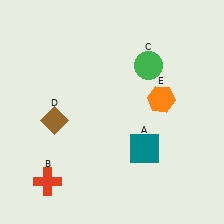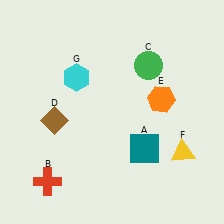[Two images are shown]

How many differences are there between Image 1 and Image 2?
There are 2 differences between the two images.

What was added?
A yellow triangle (F), a cyan hexagon (G) were added in Image 2.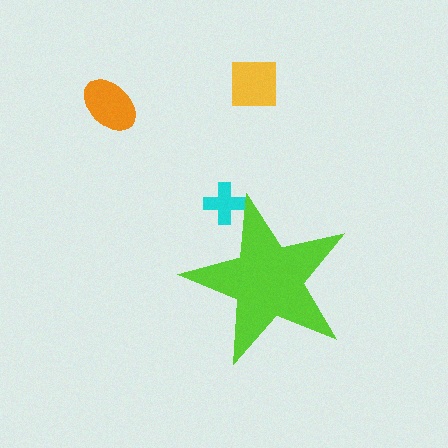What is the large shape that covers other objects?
A lime star.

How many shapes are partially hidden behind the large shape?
1 shape is partially hidden.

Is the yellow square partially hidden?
No, the yellow square is fully visible.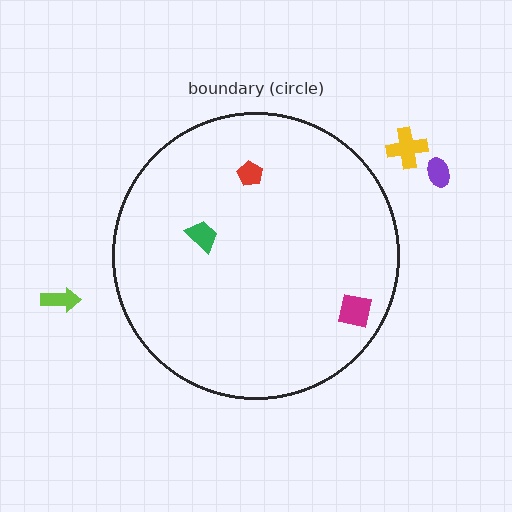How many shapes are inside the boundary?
3 inside, 3 outside.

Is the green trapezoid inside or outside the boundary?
Inside.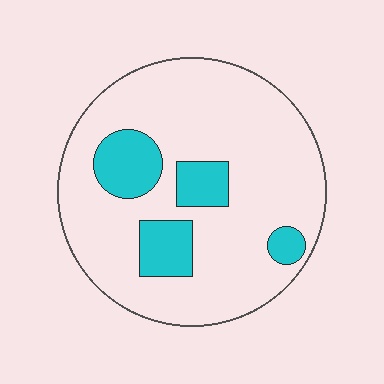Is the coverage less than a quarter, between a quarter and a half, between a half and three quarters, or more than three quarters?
Less than a quarter.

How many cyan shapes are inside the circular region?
4.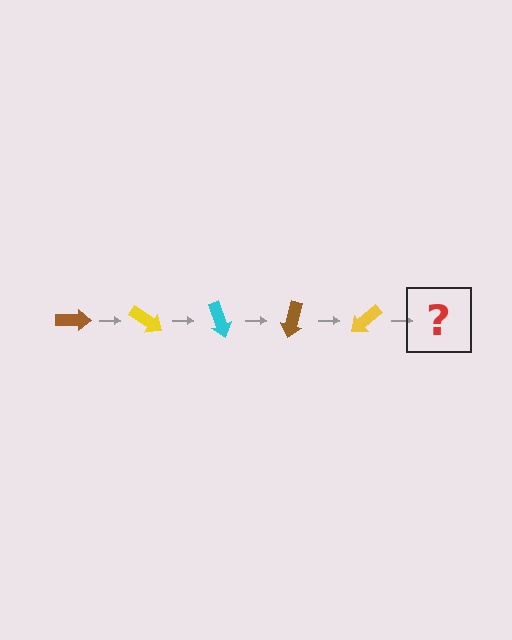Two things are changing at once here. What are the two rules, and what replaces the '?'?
The two rules are that it rotates 35 degrees each step and the color cycles through brown, yellow, and cyan. The '?' should be a cyan arrow, rotated 175 degrees from the start.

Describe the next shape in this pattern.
It should be a cyan arrow, rotated 175 degrees from the start.